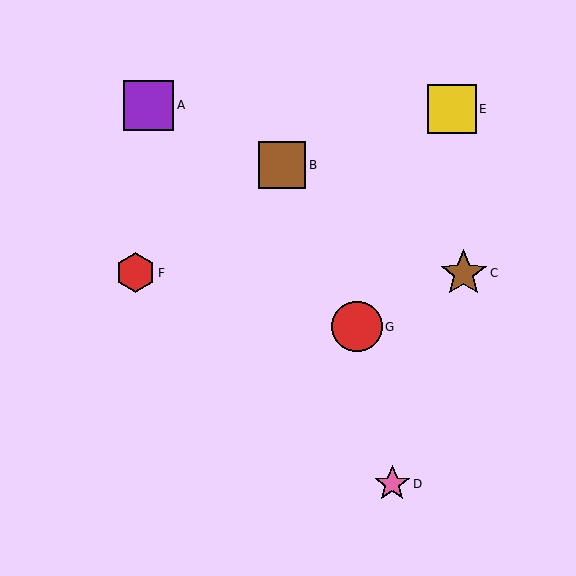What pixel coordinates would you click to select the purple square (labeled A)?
Click at (149, 105) to select the purple square A.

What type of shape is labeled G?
Shape G is a red circle.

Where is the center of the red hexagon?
The center of the red hexagon is at (136, 273).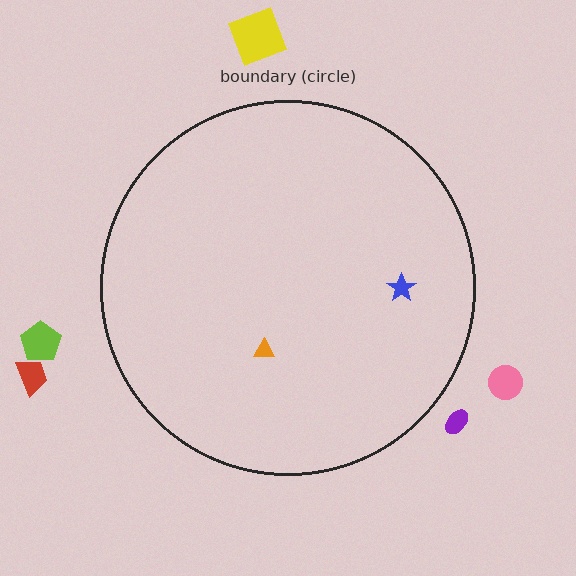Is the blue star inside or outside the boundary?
Inside.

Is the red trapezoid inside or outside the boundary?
Outside.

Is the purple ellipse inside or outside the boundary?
Outside.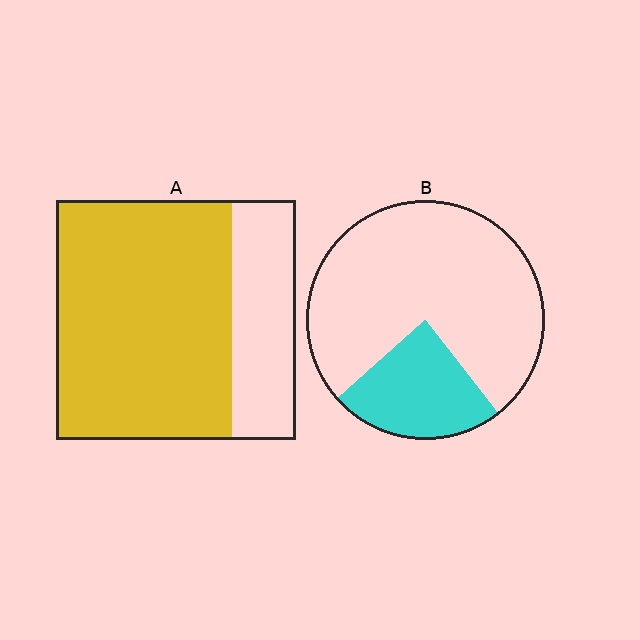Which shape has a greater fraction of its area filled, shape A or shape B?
Shape A.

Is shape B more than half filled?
No.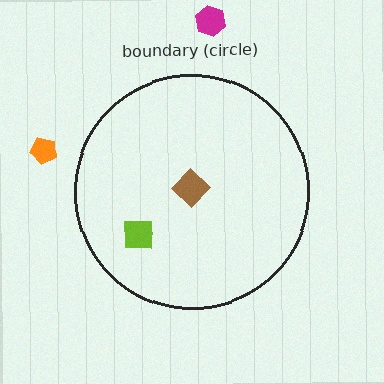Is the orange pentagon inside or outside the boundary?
Outside.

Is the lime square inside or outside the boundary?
Inside.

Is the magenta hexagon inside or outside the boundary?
Outside.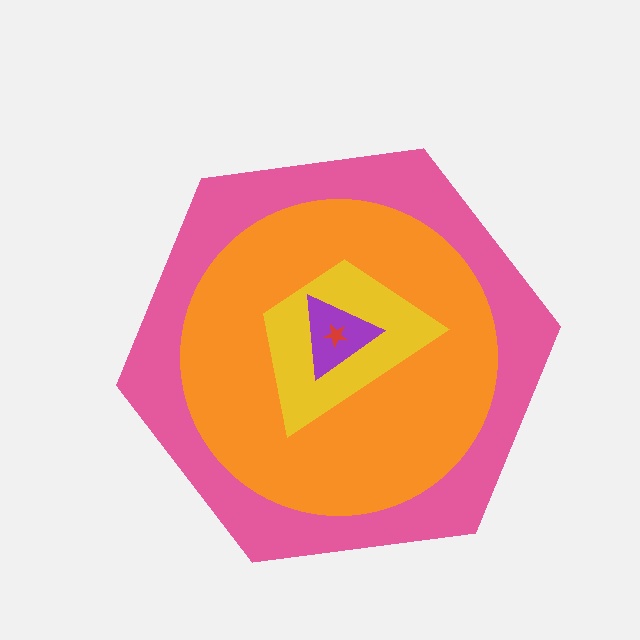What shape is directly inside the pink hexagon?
The orange circle.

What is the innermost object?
The red star.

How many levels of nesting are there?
5.